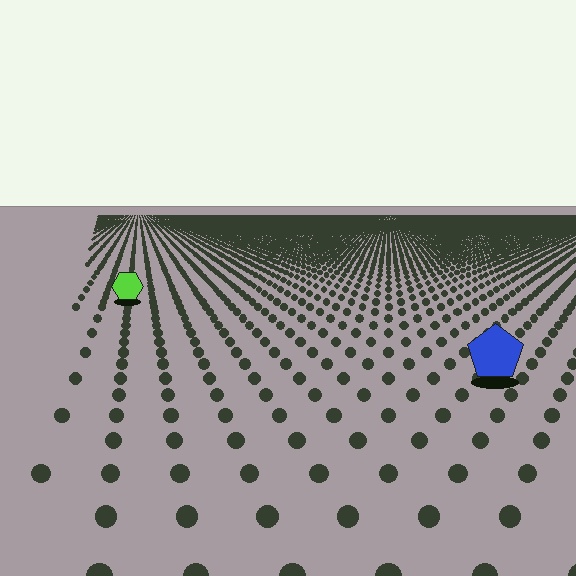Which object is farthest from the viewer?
The lime hexagon is farthest from the viewer. It appears smaller and the ground texture around it is denser.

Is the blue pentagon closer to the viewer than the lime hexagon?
Yes. The blue pentagon is closer — you can tell from the texture gradient: the ground texture is coarser near it.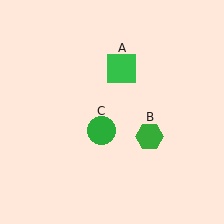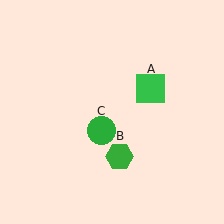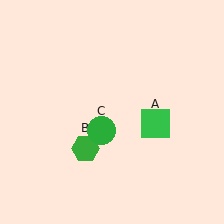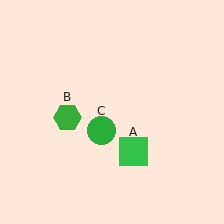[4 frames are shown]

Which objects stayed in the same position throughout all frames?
Green circle (object C) remained stationary.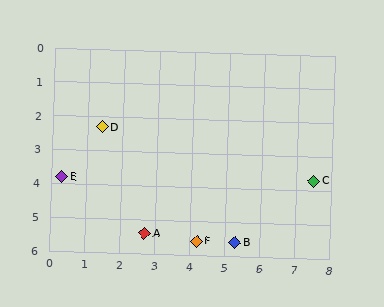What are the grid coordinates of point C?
Point C is at approximately (7.5, 3.7).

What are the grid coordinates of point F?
Point F is at approximately (4.2, 5.6).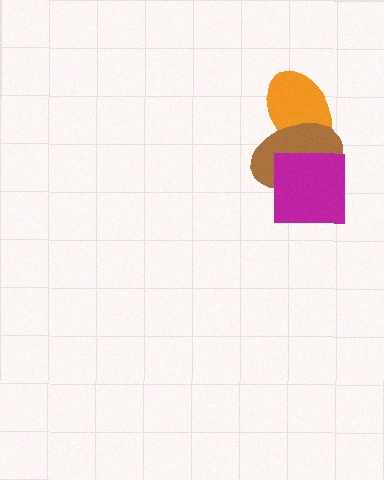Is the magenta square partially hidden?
No, no other shape covers it.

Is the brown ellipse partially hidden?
Yes, it is partially covered by another shape.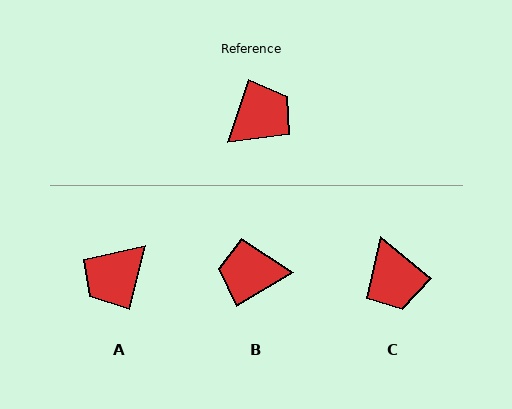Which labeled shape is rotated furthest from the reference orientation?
A, about 174 degrees away.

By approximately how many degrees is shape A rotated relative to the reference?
Approximately 174 degrees clockwise.